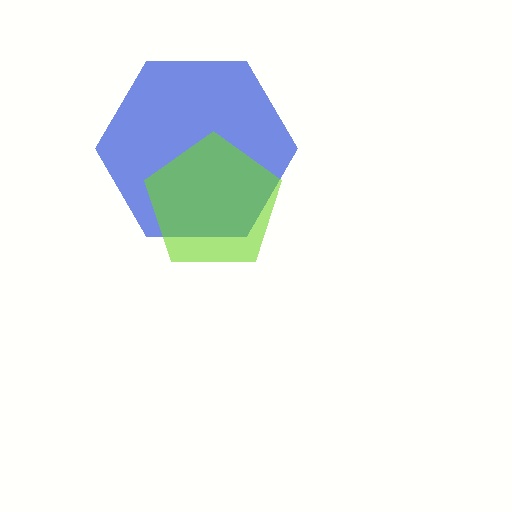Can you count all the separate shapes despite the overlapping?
Yes, there are 2 separate shapes.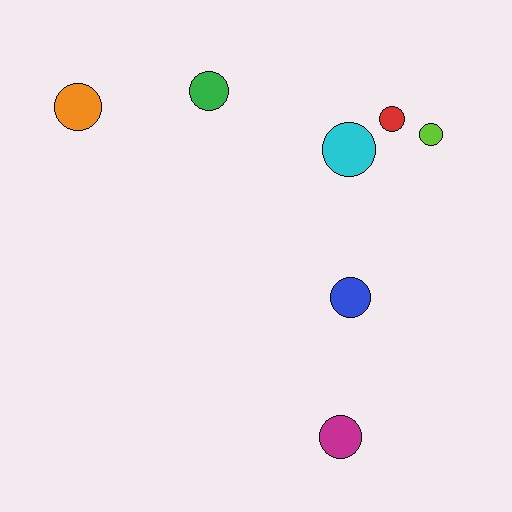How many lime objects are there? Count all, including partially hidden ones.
There is 1 lime object.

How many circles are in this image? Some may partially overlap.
There are 7 circles.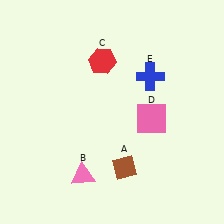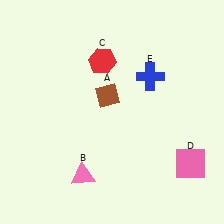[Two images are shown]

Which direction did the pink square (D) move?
The pink square (D) moved down.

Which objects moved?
The objects that moved are: the brown diamond (A), the pink square (D).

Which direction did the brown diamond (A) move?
The brown diamond (A) moved up.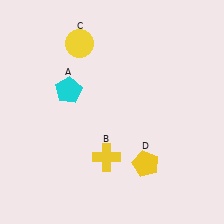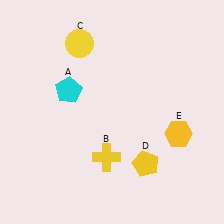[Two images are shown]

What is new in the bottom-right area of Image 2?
A yellow hexagon (E) was added in the bottom-right area of Image 2.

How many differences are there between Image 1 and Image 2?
There is 1 difference between the two images.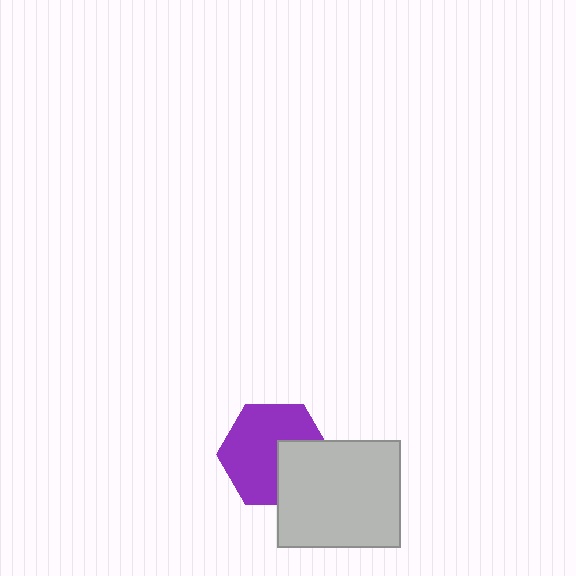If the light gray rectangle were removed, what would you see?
You would see the complete purple hexagon.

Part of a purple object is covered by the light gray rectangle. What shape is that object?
It is a hexagon.